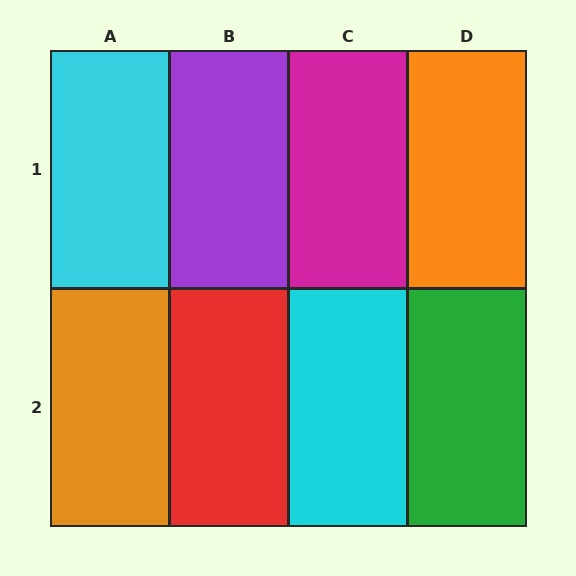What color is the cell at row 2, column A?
Orange.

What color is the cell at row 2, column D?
Green.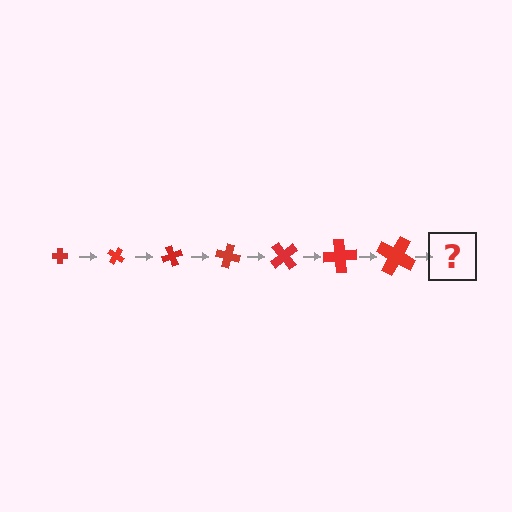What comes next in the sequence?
The next element should be a cross, larger than the previous one and rotated 245 degrees from the start.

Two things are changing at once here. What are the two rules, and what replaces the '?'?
The two rules are that the cross grows larger each step and it rotates 35 degrees each step. The '?' should be a cross, larger than the previous one and rotated 245 degrees from the start.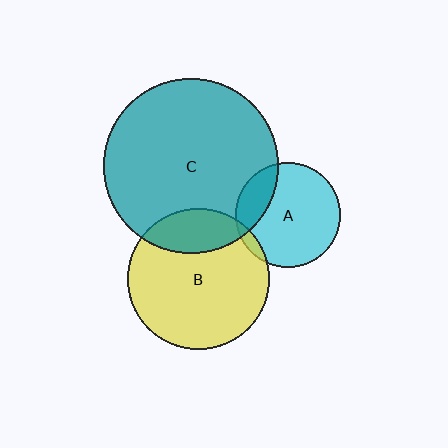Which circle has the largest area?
Circle C (teal).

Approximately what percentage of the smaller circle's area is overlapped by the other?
Approximately 20%.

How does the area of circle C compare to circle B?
Approximately 1.5 times.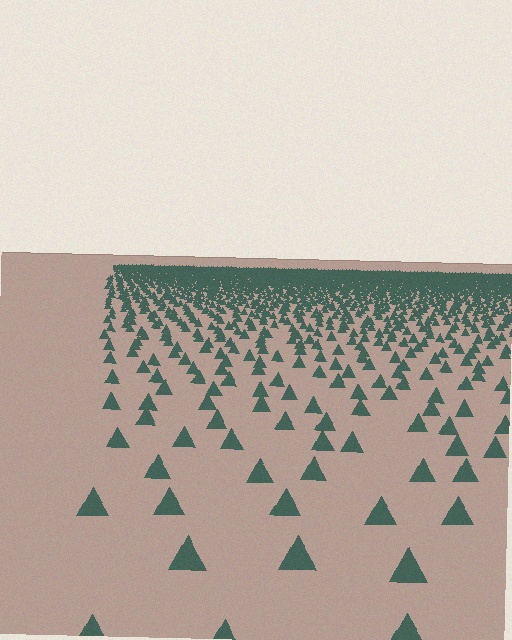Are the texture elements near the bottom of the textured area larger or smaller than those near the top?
Larger. Near the bottom, elements are closer to the viewer and appear at a bigger on-screen size.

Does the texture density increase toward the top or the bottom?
Density increases toward the top.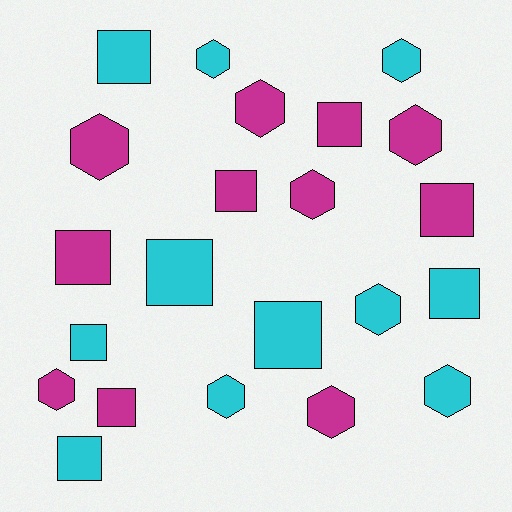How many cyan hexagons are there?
There are 5 cyan hexagons.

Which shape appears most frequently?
Square, with 11 objects.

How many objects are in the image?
There are 22 objects.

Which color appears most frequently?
Cyan, with 11 objects.